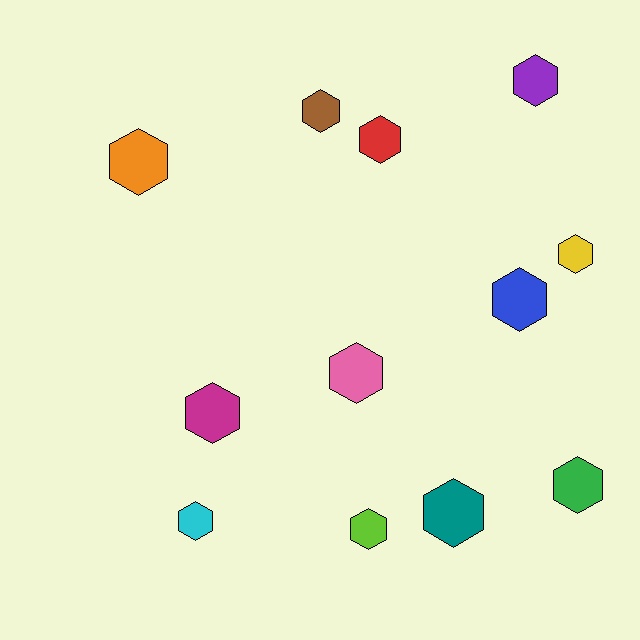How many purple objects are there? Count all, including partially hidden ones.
There is 1 purple object.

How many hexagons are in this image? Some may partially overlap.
There are 12 hexagons.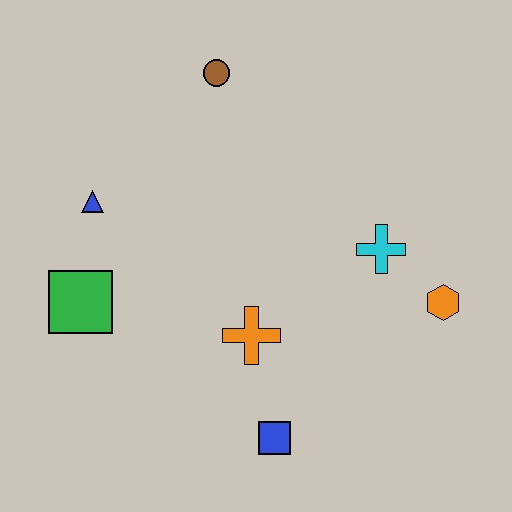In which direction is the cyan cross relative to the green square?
The cyan cross is to the right of the green square.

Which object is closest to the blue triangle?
The green square is closest to the blue triangle.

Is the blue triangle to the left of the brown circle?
Yes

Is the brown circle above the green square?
Yes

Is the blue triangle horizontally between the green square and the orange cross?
Yes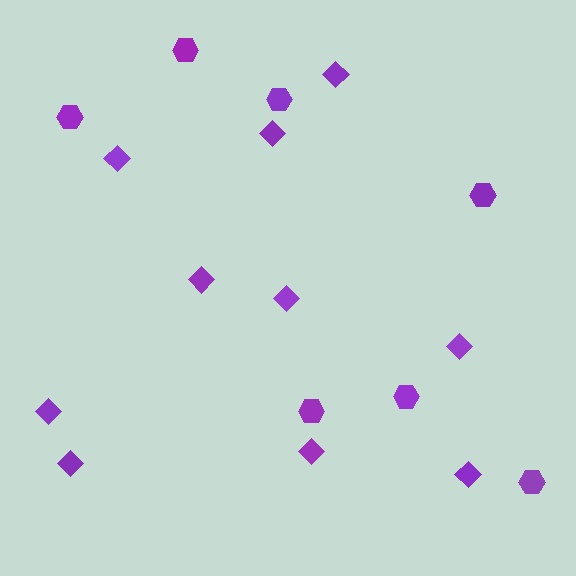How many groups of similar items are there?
There are 2 groups: one group of hexagons (7) and one group of diamonds (10).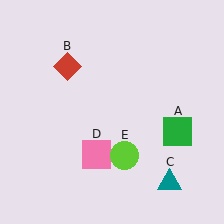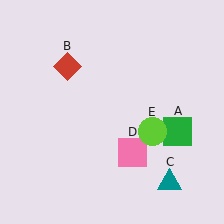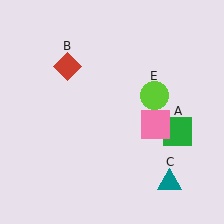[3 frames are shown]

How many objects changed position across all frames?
2 objects changed position: pink square (object D), lime circle (object E).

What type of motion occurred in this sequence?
The pink square (object D), lime circle (object E) rotated counterclockwise around the center of the scene.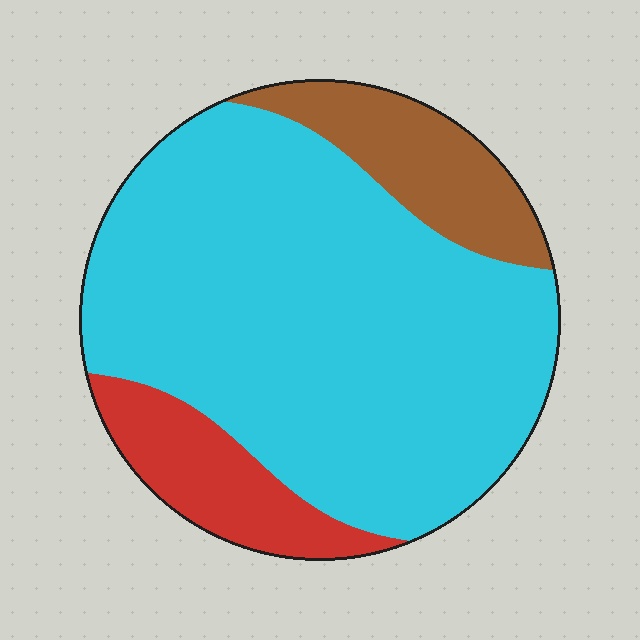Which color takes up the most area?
Cyan, at roughly 75%.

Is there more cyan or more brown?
Cyan.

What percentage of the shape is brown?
Brown takes up less than a quarter of the shape.